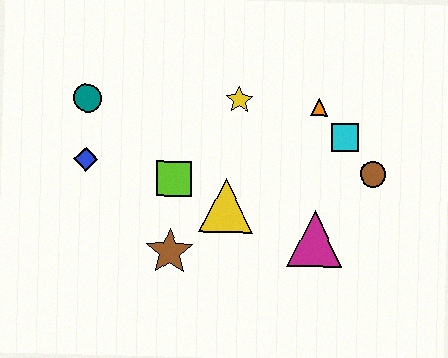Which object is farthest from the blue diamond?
The brown circle is farthest from the blue diamond.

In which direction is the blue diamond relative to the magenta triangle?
The blue diamond is to the left of the magenta triangle.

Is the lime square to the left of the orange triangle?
Yes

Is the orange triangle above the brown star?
Yes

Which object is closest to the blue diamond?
The teal circle is closest to the blue diamond.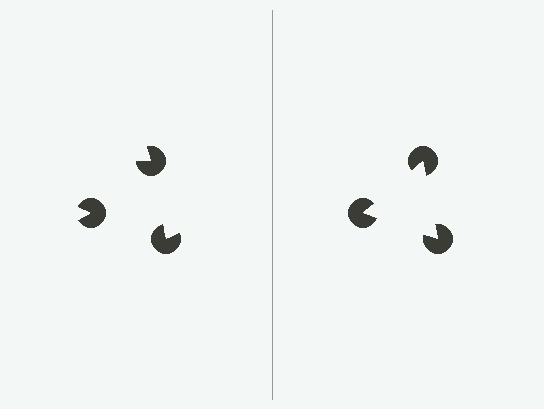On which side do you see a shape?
An illusory triangle appears on the right side. On the left side the wedge cuts are rotated, so no coherent shape forms.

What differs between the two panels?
The pac-man discs are positioned identically on both sides; only the wedge orientations differ. On the right they align to a triangle; on the left they are misaligned.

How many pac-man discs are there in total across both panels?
6 — 3 on each side.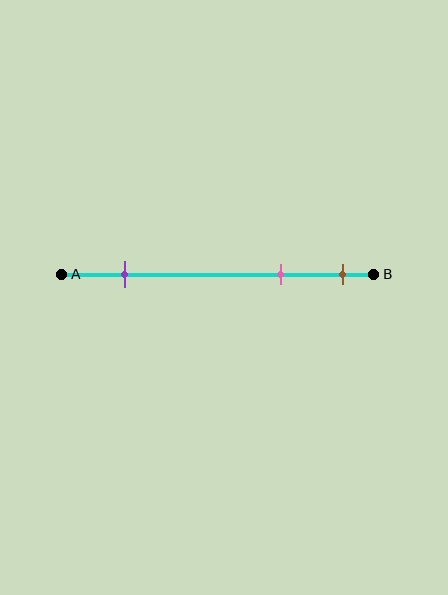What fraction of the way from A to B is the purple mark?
The purple mark is approximately 20% (0.2) of the way from A to B.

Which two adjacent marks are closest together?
The pink and brown marks are the closest adjacent pair.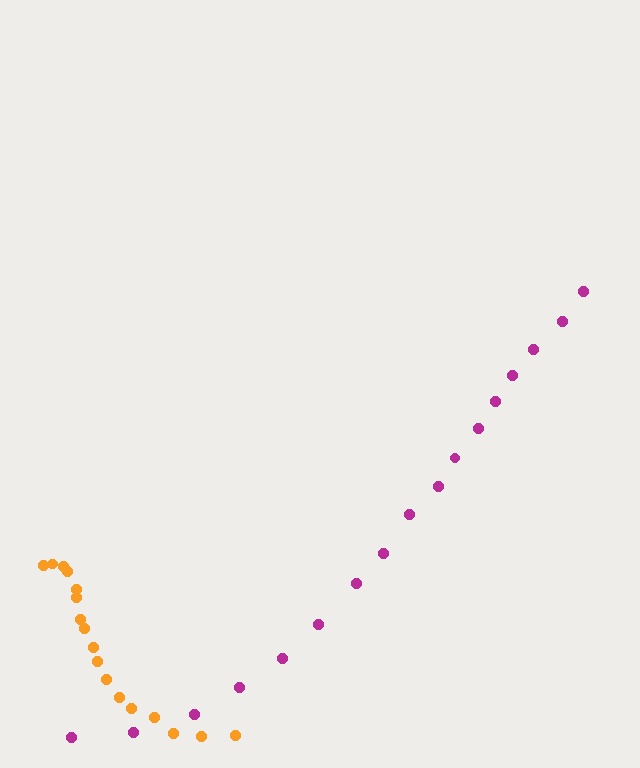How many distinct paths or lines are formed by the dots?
There are 2 distinct paths.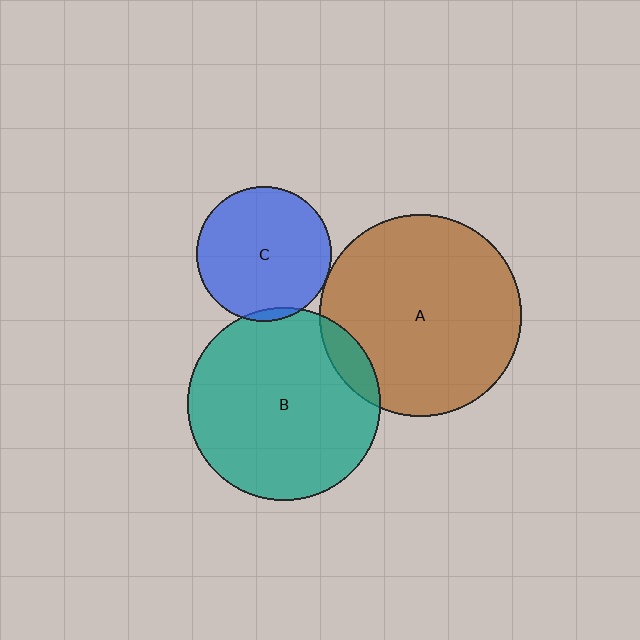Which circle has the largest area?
Circle A (brown).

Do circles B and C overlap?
Yes.